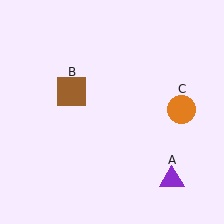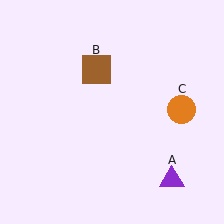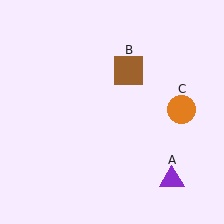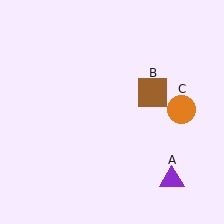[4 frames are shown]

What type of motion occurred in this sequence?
The brown square (object B) rotated clockwise around the center of the scene.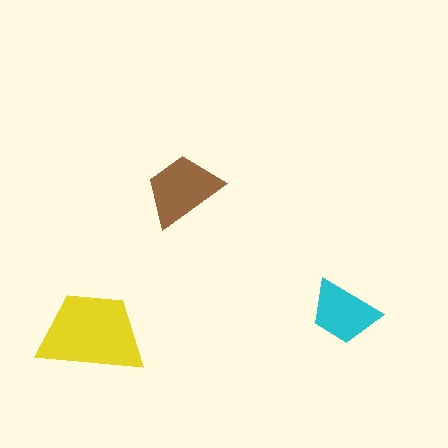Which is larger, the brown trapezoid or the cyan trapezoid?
The brown one.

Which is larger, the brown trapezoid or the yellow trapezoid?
The yellow one.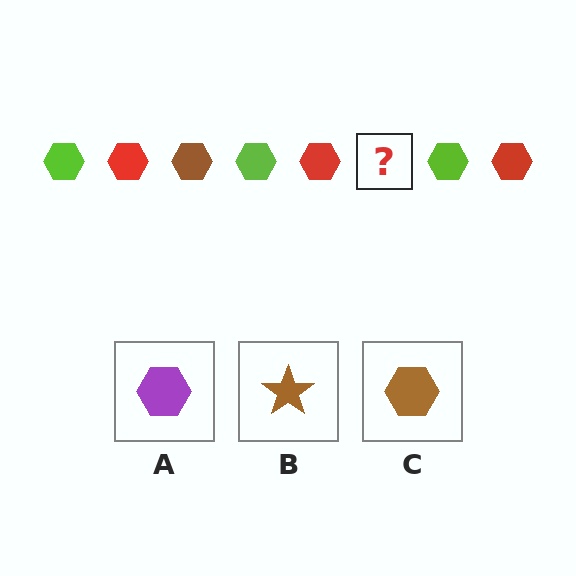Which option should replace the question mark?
Option C.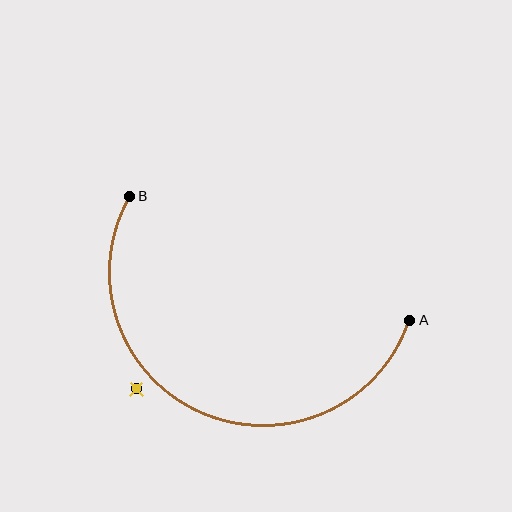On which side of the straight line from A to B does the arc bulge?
The arc bulges below the straight line connecting A and B.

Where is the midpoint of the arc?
The arc midpoint is the point on the curve farthest from the straight line joining A and B. It sits below that line.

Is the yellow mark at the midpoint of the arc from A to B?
No — the yellow mark does not lie on the arc at all. It sits slightly outside the curve.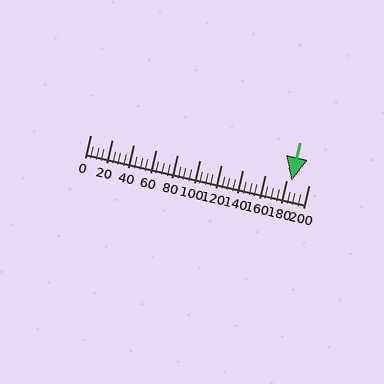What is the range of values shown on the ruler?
The ruler shows values from 0 to 200.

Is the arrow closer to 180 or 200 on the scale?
The arrow is closer to 180.